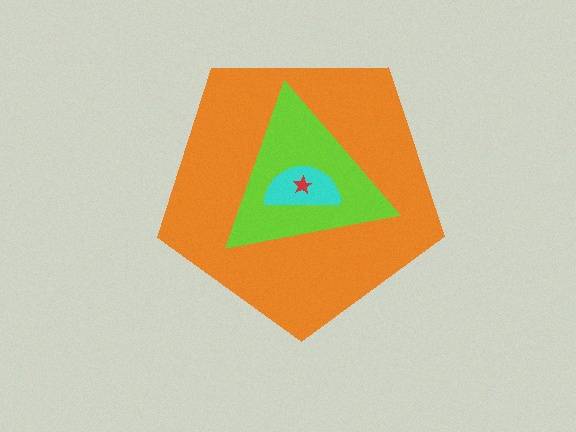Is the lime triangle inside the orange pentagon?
Yes.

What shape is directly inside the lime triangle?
The cyan semicircle.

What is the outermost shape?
The orange pentagon.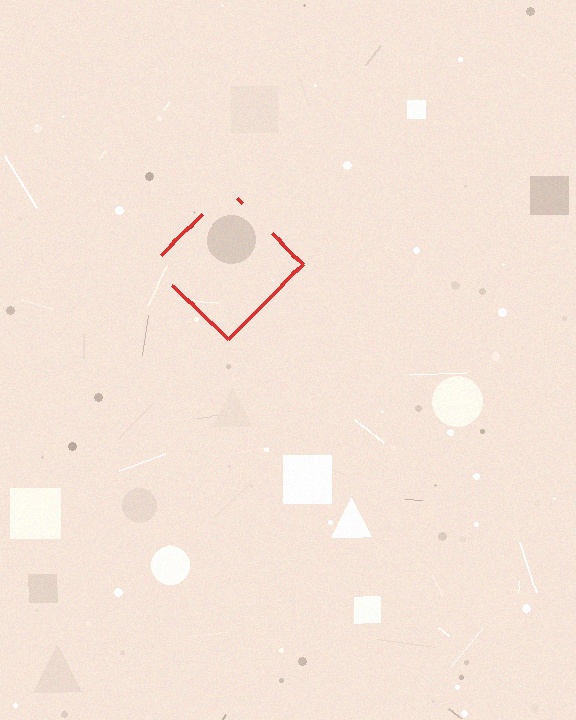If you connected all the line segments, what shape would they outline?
They would outline a diamond.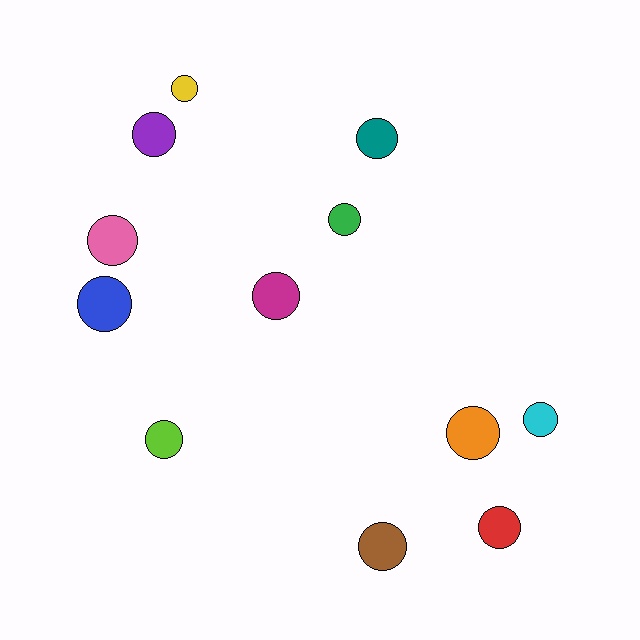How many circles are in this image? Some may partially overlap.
There are 12 circles.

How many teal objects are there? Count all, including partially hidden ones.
There is 1 teal object.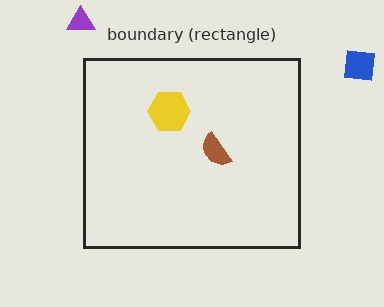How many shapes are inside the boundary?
2 inside, 2 outside.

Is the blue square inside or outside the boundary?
Outside.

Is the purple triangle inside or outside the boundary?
Outside.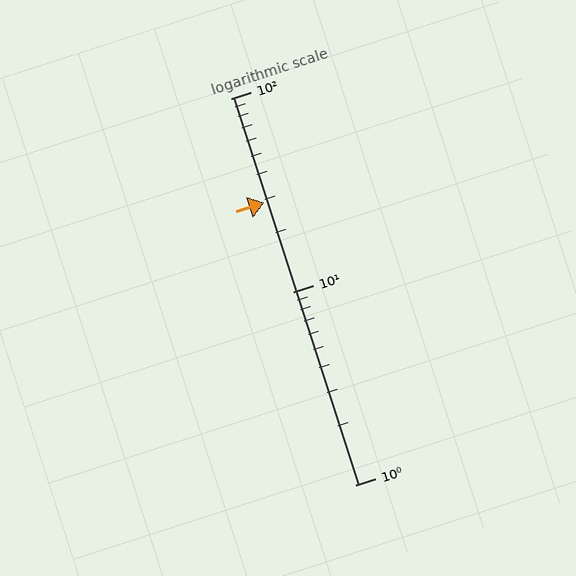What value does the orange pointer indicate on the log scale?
The pointer indicates approximately 29.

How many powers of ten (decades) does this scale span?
The scale spans 2 decades, from 1 to 100.